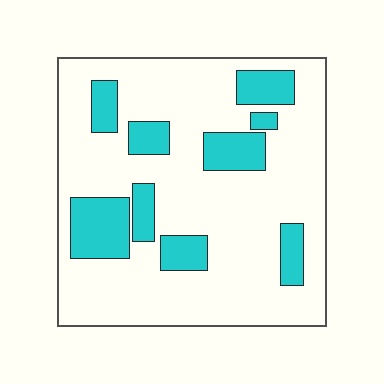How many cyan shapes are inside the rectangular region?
9.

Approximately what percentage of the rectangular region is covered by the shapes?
Approximately 20%.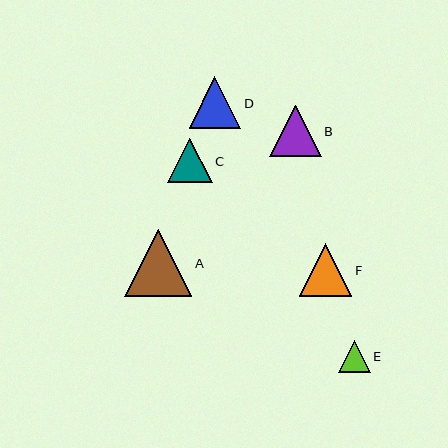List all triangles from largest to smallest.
From largest to smallest: A, F, B, D, C, E.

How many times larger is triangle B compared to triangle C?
Triangle B is approximately 1.2 times the size of triangle C.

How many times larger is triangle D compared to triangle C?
Triangle D is approximately 1.1 times the size of triangle C.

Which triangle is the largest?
Triangle A is the largest with a size of approximately 67 pixels.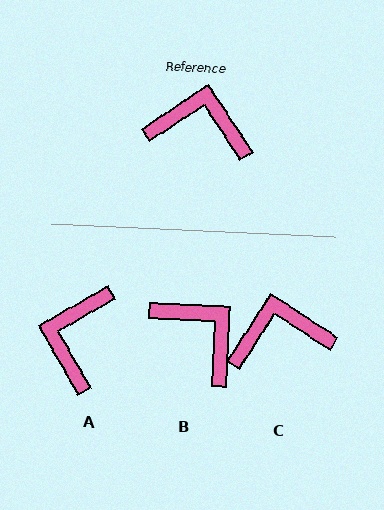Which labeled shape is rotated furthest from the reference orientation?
A, about 86 degrees away.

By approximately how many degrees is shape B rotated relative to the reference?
Approximately 36 degrees clockwise.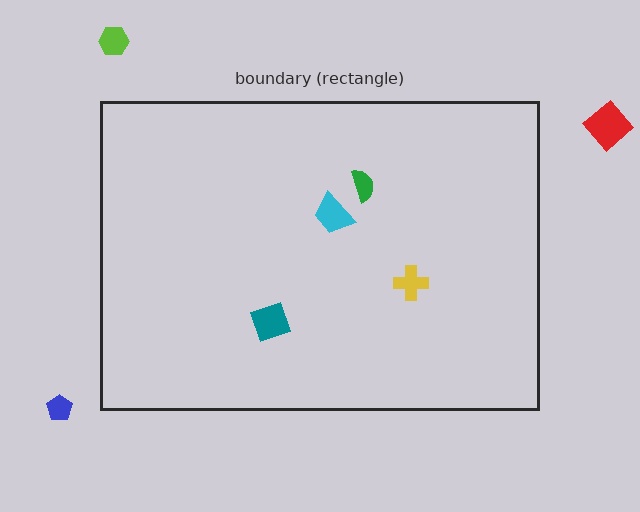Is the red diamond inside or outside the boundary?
Outside.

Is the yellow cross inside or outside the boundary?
Inside.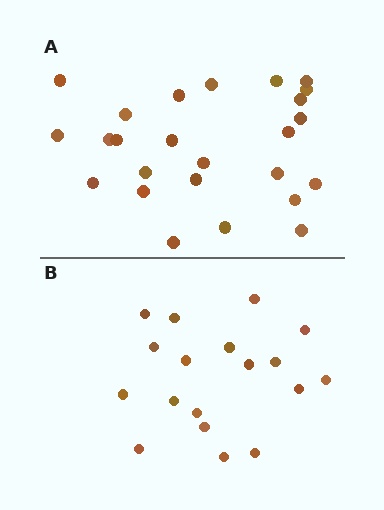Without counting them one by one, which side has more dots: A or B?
Region A (the top region) has more dots.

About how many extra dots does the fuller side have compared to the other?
Region A has roughly 8 or so more dots than region B.